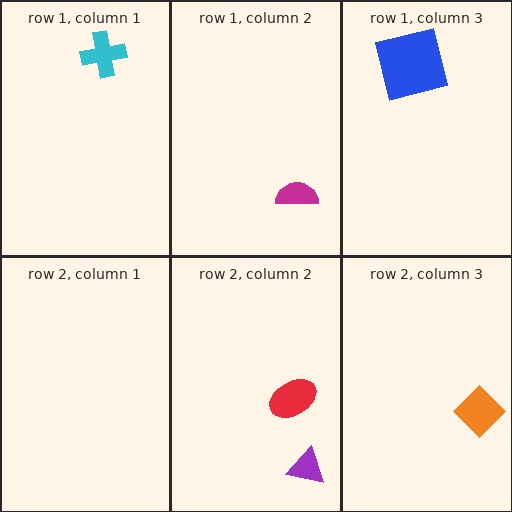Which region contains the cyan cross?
The row 1, column 1 region.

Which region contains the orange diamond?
The row 2, column 3 region.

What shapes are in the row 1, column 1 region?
The cyan cross.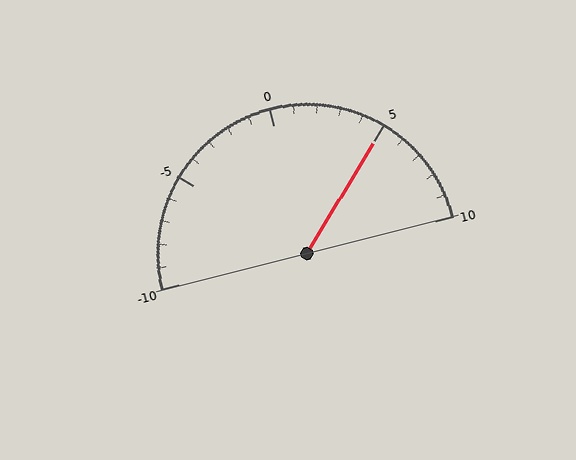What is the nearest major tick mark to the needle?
The nearest major tick mark is 5.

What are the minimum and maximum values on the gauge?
The gauge ranges from -10 to 10.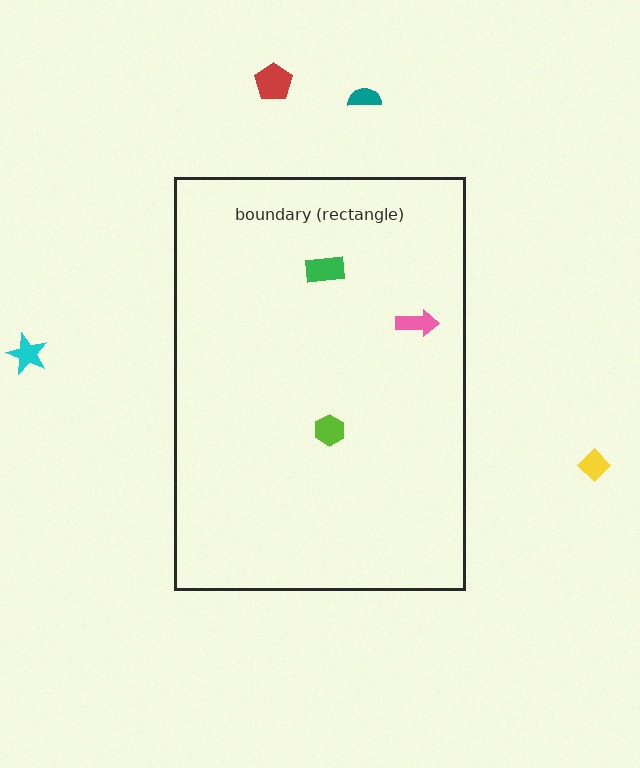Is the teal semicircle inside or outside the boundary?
Outside.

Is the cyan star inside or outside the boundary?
Outside.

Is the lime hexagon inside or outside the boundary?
Inside.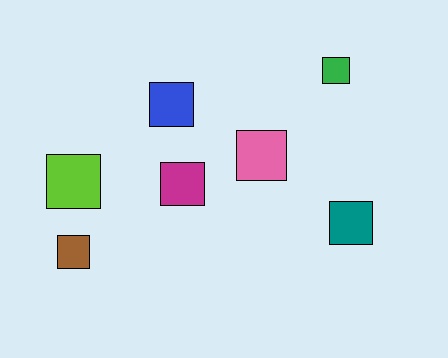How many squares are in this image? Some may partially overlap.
There are 7 squares.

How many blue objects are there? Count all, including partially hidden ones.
There is 1 blue object.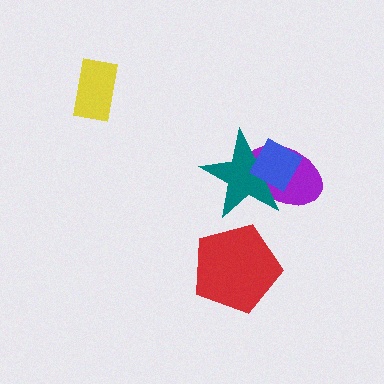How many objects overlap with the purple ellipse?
2 objects overlap with the purple ellipse.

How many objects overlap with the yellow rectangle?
0 objects overlap with the yellow rectangle.